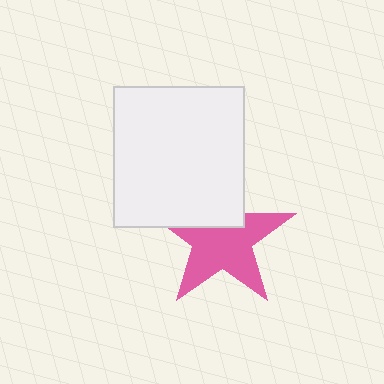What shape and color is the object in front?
The object in front is a white rectangle.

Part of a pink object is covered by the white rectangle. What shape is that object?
It is a star.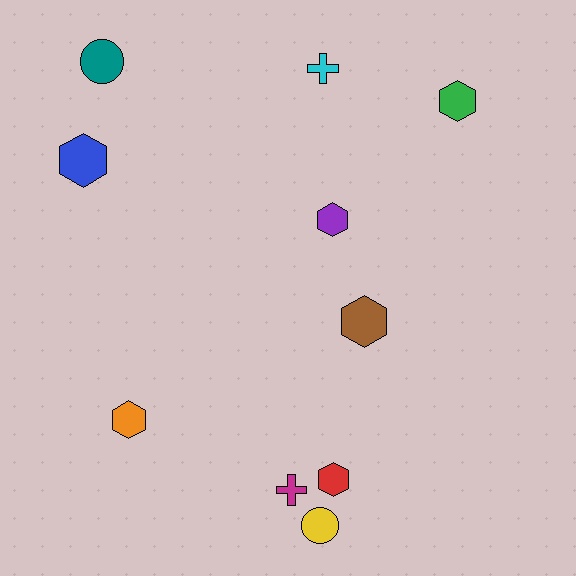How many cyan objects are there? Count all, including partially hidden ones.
There is 1 cyan object.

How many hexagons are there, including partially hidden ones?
There are 6 hexagons.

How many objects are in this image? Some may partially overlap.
There are 10 objects.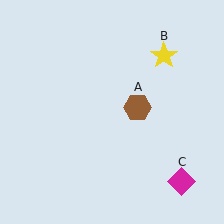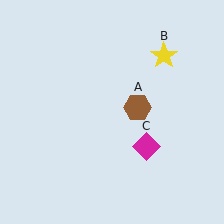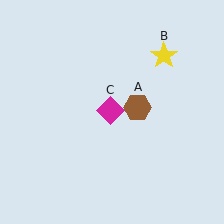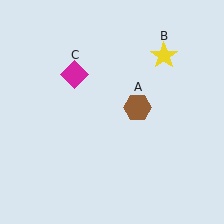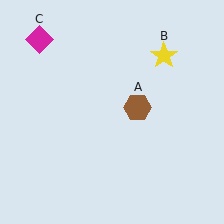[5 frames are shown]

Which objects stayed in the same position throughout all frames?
Brown hexagon (object A) and yellow star (object B) remained stationary.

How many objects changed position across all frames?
1 object changed position: magenta diamond (object C).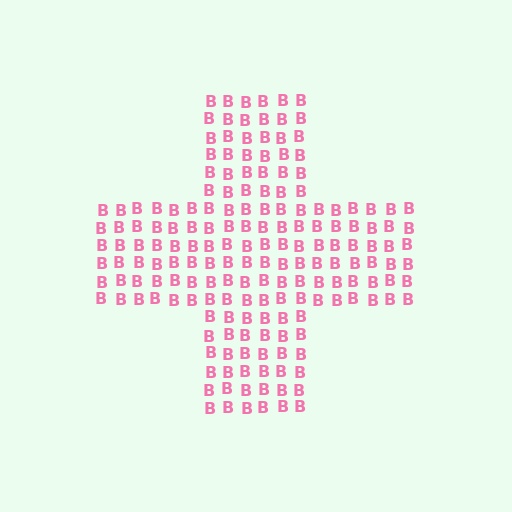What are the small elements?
The small elements are letter B's.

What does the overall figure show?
The overall figure shows a cross.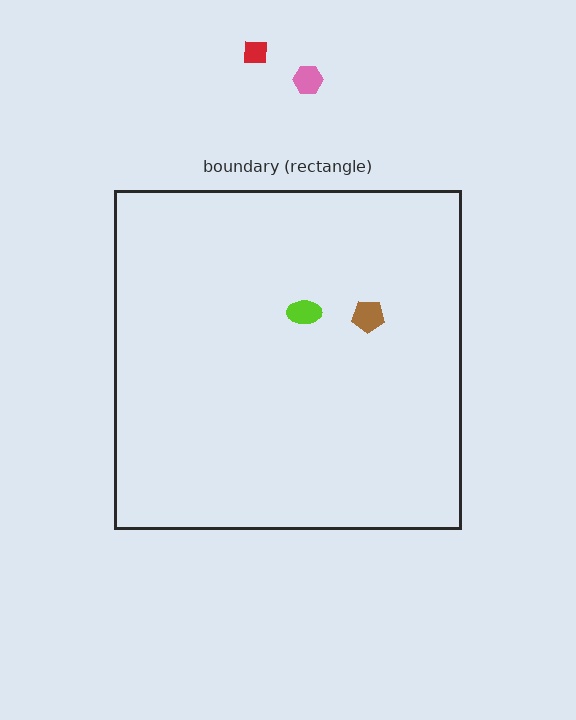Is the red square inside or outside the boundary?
Outside.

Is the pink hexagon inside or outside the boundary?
Outside.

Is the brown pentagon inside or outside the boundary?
Inside.